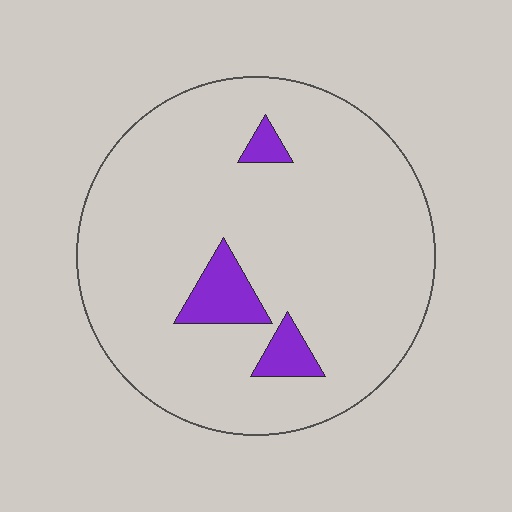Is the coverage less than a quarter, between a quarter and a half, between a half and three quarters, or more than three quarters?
Less than a quarter.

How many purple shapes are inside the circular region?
3.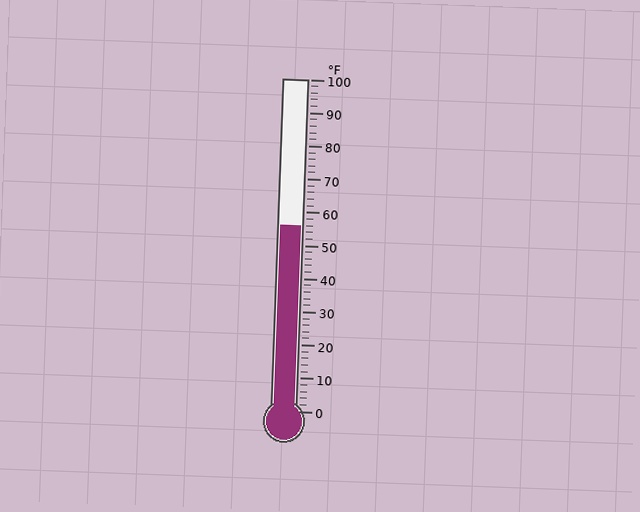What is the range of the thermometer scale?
The thermometer scale ranges from 0°F to 100°F.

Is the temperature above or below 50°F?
The temperature is above 50°F.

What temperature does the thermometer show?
The thermometer shows approximately 56°F.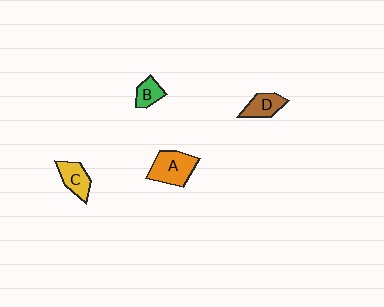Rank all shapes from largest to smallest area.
From largest to smallest: A (orange), C (yellow), D (brown), B (green).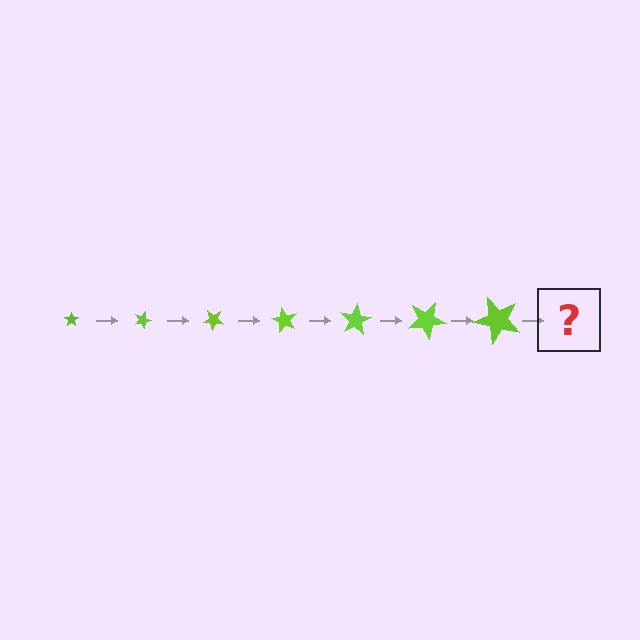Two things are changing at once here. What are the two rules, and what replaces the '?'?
The two rules are that the star grows larger each step and it rotates 20 degrees each step. The '?' should be a star, larger than the previous one and rotated 140 degrees from the start.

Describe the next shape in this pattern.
It should be a star, larger than the previous one and rotated 140 degrees from the start.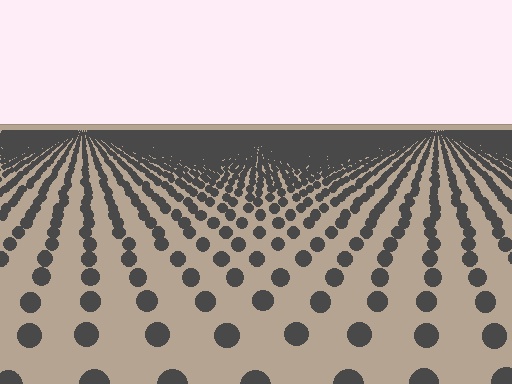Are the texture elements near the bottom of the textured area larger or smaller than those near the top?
Larger. Near the bottom, elements are closer to the viewer and appear at a bigger on-screen size.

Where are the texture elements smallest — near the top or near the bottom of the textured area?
Near the top.